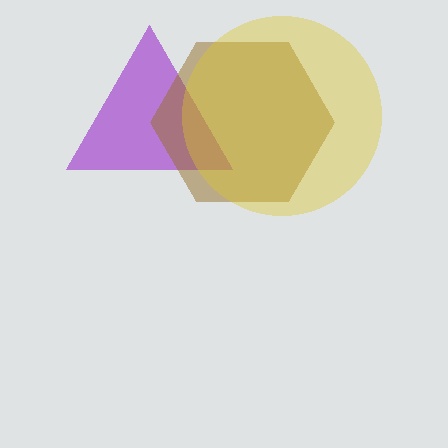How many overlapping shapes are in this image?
There are 3 overlapping shapes in the image.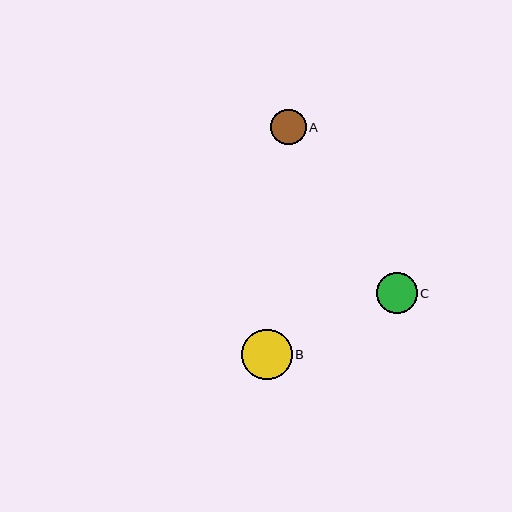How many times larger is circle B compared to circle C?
Circle B is approximately 1.2 times the size of circle C.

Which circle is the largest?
Circle B is the largest with a size of approximately 50 pixels.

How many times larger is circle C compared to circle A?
Circle C is approximately 1.2 times the size of circle A.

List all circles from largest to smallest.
From largest to smallest: B, C, A.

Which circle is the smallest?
Circle A is the smallest with a size of approximately 35 pixels.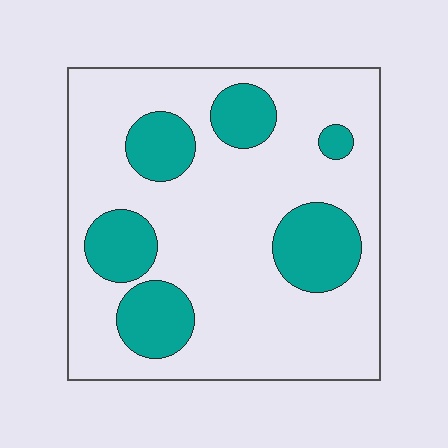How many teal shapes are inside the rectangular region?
6.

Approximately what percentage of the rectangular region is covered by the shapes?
Approximately 25%.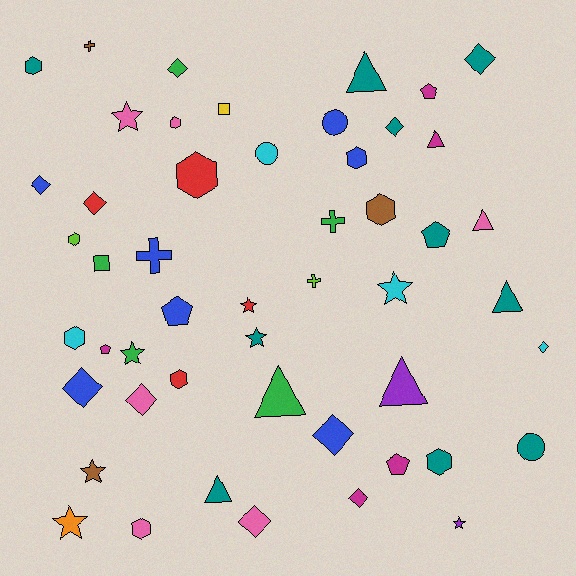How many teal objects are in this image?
There are 10 teal objects.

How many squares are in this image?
There are 2 squares.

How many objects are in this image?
There are 50 objects.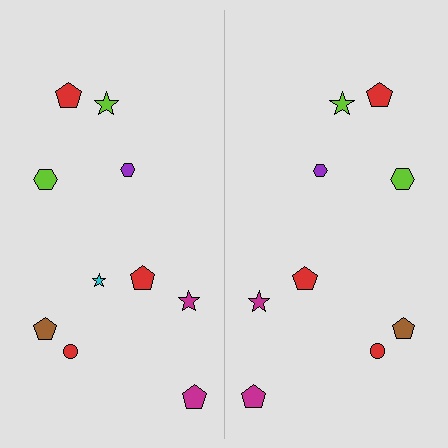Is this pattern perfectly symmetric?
No, the pattern is not perfectly symmetric. A cyan star is missing from the right side.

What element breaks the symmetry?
A cyan star is missing from the right side.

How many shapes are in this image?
There are 19 shapes in this image.